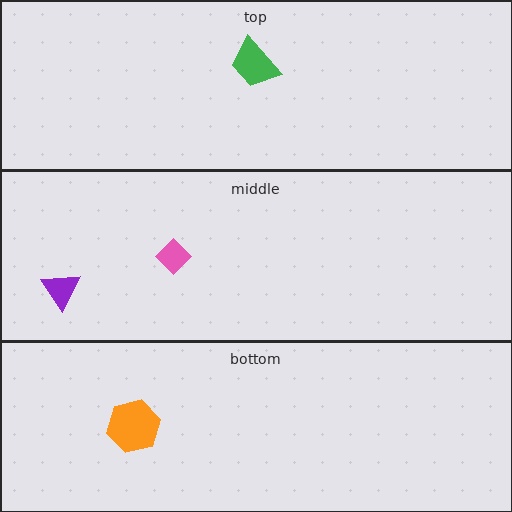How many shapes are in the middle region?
2.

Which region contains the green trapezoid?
The top region.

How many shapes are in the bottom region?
1.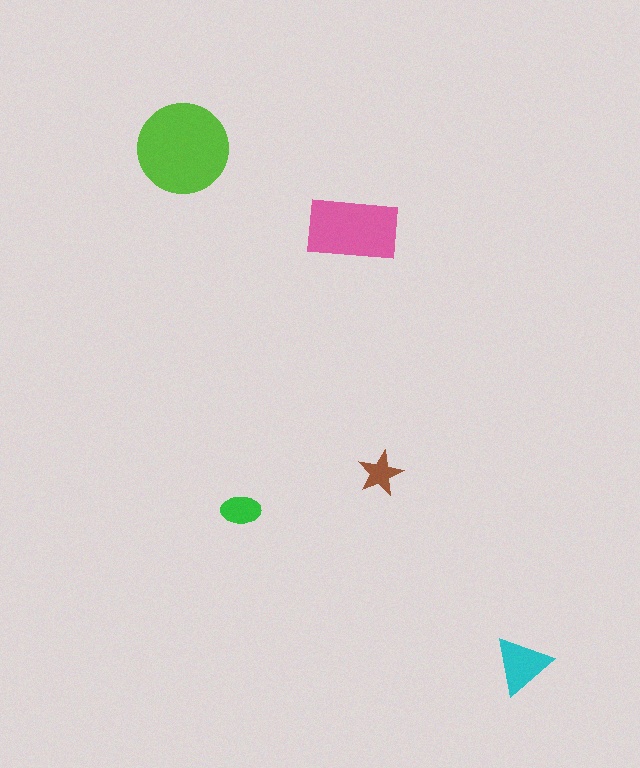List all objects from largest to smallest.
The lime circle, the pink rectangle, the cyan triangle, the green ellipse, the brown star.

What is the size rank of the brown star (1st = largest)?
5th.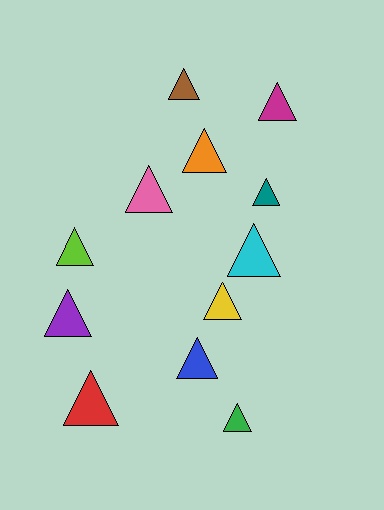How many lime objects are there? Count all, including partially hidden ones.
There is 1 lime object.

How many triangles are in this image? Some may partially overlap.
There are 12 triangles.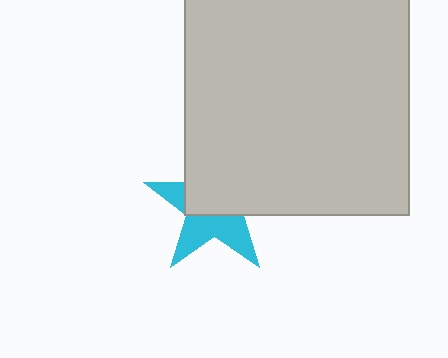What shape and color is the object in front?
The object in front is a light gray square.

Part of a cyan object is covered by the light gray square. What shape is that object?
It is a star.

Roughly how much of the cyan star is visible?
About half of it is visible (roughly 46%).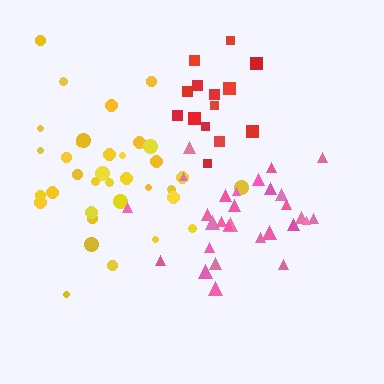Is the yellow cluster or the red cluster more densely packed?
Red.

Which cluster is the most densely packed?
Pink.